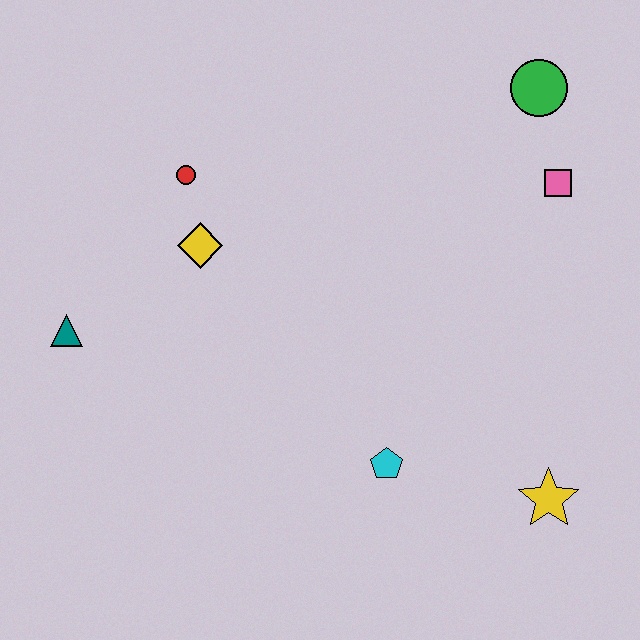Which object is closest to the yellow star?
The cyan pentagon is closest to the yellow star.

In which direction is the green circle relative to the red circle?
The green circle is to the right of the red circle.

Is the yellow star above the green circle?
No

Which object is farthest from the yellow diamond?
The yellow star is farthest from the yellow diamond.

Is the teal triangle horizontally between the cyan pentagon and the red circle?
No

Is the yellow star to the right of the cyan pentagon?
Yes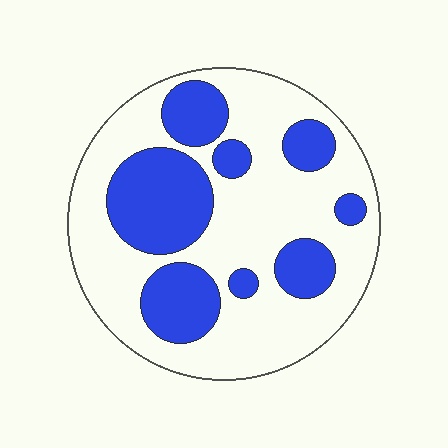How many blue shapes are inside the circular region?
8.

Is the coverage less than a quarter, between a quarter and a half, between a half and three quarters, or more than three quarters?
Between a quarter and a half.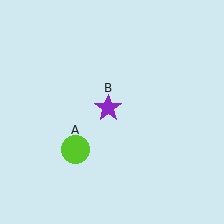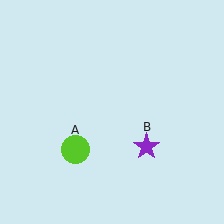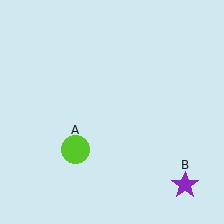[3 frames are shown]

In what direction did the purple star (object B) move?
The purple star (object B) moved down and to the right.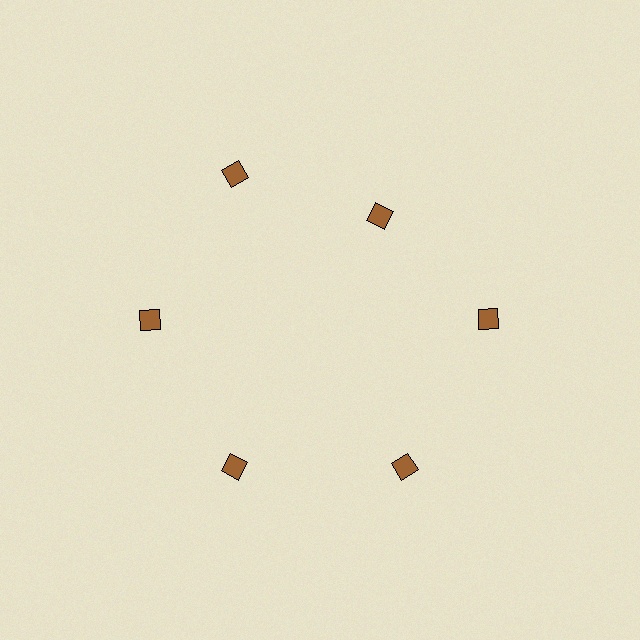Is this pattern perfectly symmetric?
No. The 6 brown squares are arranged in a ring, but one element near the 1 o'clock position is pulled inward toward the center, breaking the 6-fold rotational symmetry.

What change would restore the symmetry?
The symmetry would be restored by moving it outward, back onto the ring so that all 6 squares sit at equal angles and equal distance from the center.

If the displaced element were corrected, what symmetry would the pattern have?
It would have 6-fold rotational symmetry — the pattern would map onto itself every 60 degrees.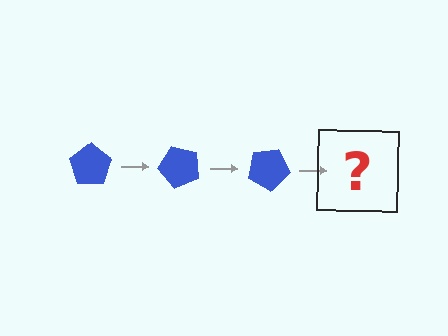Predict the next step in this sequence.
The next step is a blue pentagon rotated 150 degrees.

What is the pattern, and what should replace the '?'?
The pattern is that the pentagon rotates 50 degrees each step. The '?' should be a blue pentagon rotated 150 degrees.